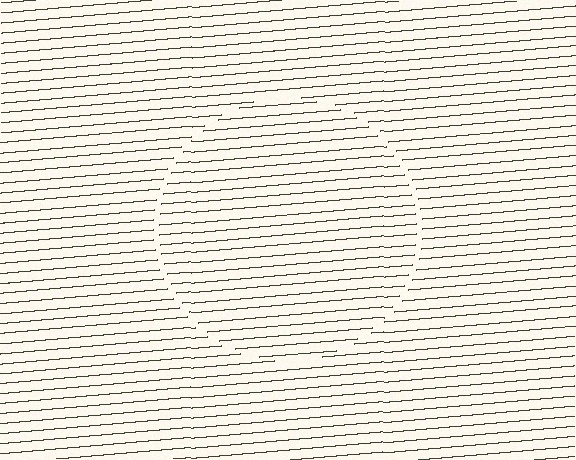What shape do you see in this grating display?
An illusory circle. The interior of the shape contains the same grating, shifted by half a period — the contour is defined by the phase discontinuity where line-ends from the inner and outer gratings abut.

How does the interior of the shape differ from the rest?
The interior of the shape contains the same grating, shifted by half a period — the contour is defined by the phase discontinuity where line-ends from the inner and outer gratings abut.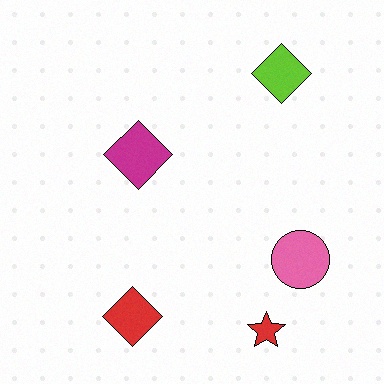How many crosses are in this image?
There are no crosses.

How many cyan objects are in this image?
There are no cyan objects.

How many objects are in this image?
There are 5 objects.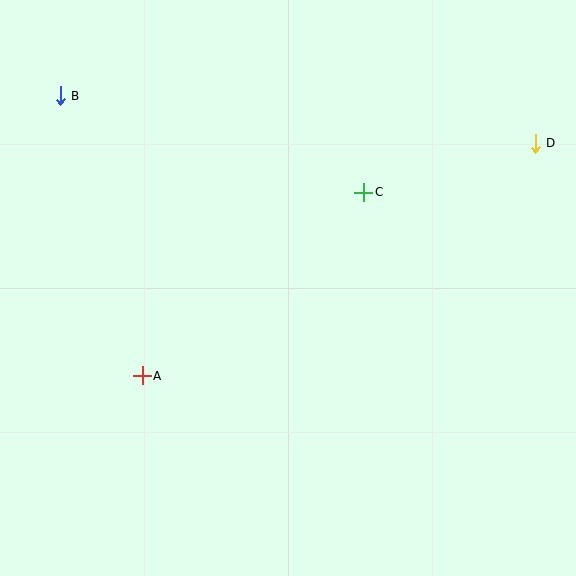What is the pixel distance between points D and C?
The distance between D and C is 178 pixels.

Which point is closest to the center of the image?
Point C at (364, 192) is closest to the center.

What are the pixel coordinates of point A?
Point A is at (142, 376).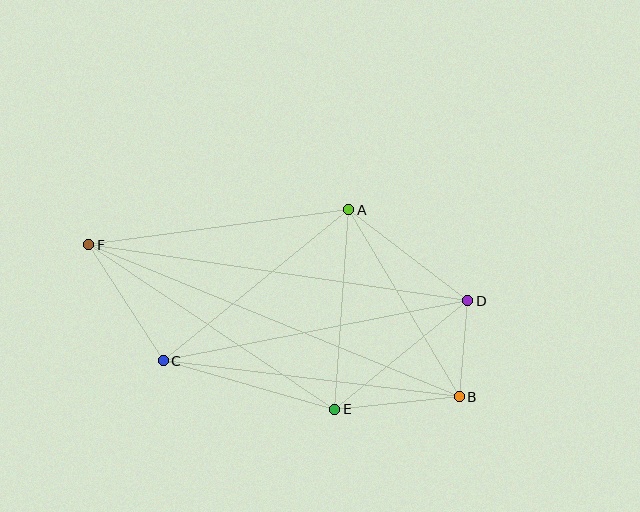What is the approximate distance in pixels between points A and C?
The distance between A and C is approximately 239 pixels.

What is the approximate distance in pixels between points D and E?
The distance between D and E is approximately 171 pixels.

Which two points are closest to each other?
Points B and D are closest to each other.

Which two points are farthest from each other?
Points B and F are farthest from each other.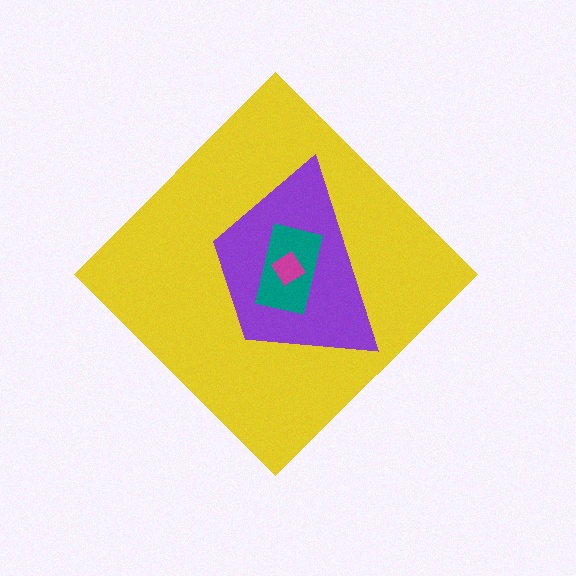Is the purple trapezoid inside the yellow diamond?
Yes.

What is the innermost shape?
The magenta diamond.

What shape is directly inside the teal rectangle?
The magenta diamond.